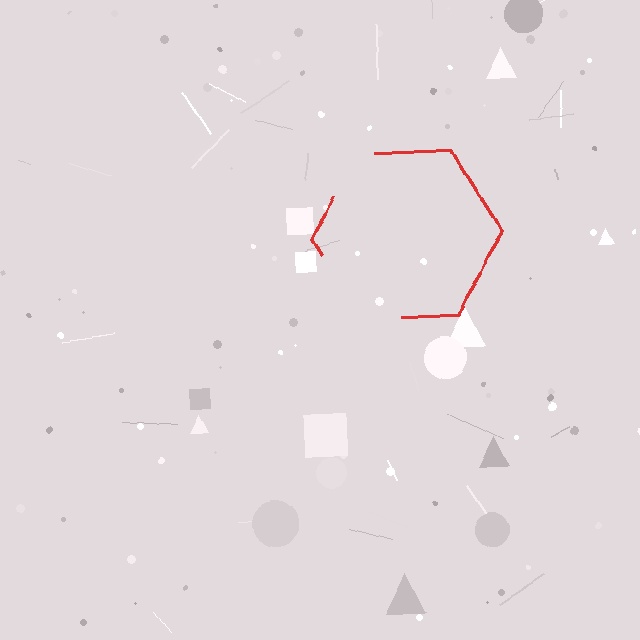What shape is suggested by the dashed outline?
The dashed outline suggests a hexagon.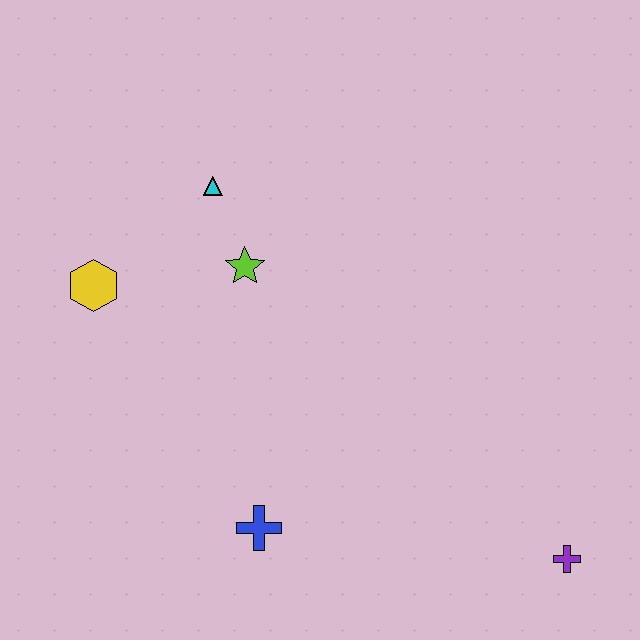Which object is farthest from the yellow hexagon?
The purple cross is farthest from the yellow hexagon.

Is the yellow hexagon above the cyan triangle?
No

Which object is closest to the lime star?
The cyan triangle is closest to the lime star.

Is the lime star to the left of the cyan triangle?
No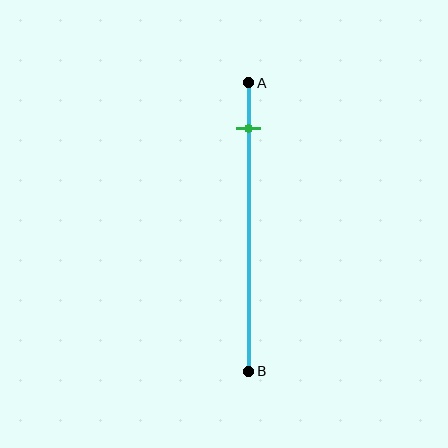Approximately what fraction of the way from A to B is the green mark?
The green mark is approximately 15% of the way from A to B.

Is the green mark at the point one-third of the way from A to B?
No, the mark is at about 15% from A, not at the 33% one-third point.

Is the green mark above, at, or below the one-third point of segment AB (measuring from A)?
The green mark is above the one-third point of segment AB.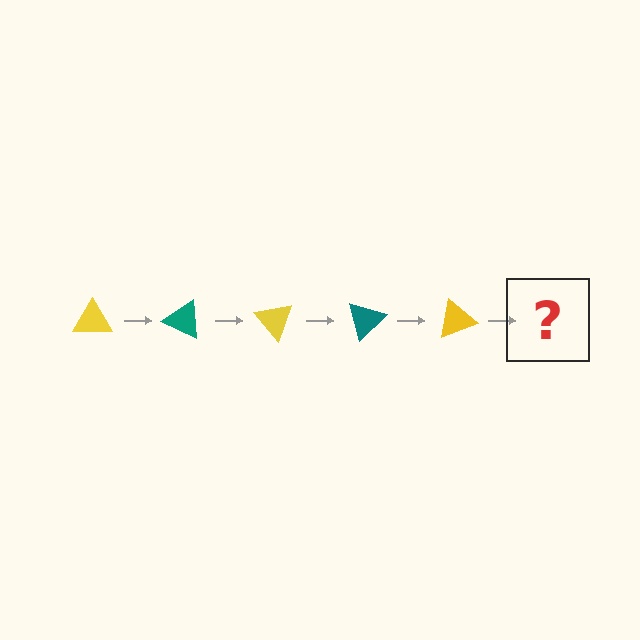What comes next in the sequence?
The next element should be a teal triangle, rotated 125 degrees from the start.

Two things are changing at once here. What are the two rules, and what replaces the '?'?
The two rules are that it rotates 25 degrees each step and the color cycles through yellow and teal. The '?' should be a teal triangle, rotated 125 degrees from the start.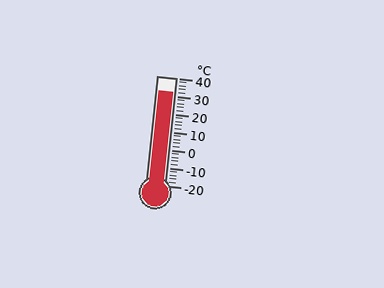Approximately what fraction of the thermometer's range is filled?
The thermometer is filled to approximately 85% of its range.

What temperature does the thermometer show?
The thermometer shows approximately 32°C.